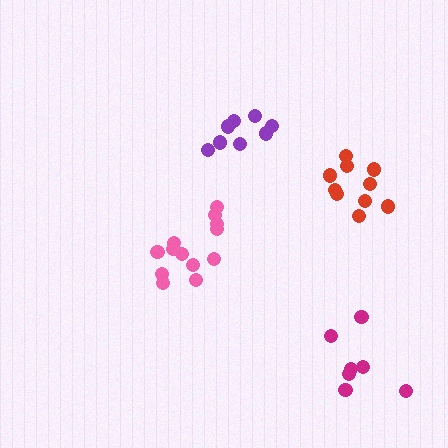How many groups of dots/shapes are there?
There are 4 groups.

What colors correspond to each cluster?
The clusters are colored: pink, magenta, purple, red.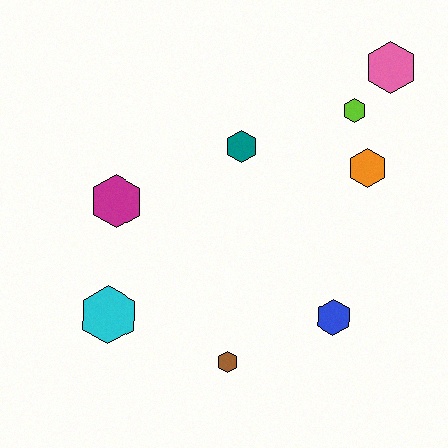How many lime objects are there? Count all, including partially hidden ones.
There is 1 lime object.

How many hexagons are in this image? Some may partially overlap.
There are 8 hexagons.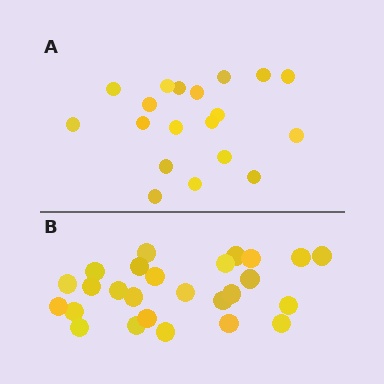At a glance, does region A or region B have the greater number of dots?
Region B (the bottom region) has more dots.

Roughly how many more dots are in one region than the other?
Region B has roughly 8 or so more dots than region A.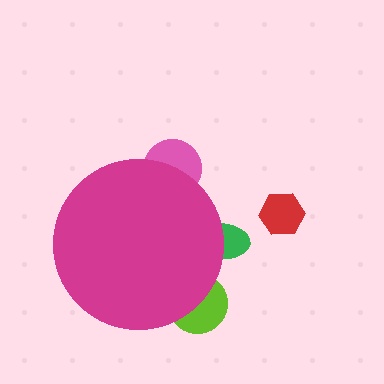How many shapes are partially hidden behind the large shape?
3 shapes are partially hidden.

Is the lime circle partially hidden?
Yes, the lime circle is partially hidden behind the magenta circle.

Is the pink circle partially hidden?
Yes, the pink circle is partially hidden behind the magenta circle.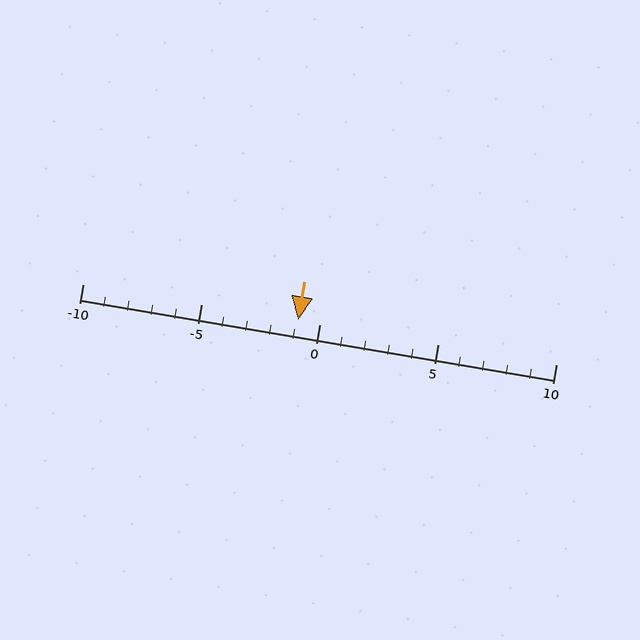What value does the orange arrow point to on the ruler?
The orange arrow points to approximately -1.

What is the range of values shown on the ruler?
The ruler shows values from -10 to 10.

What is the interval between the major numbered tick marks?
The major tick marks are spaced 5 units apart.